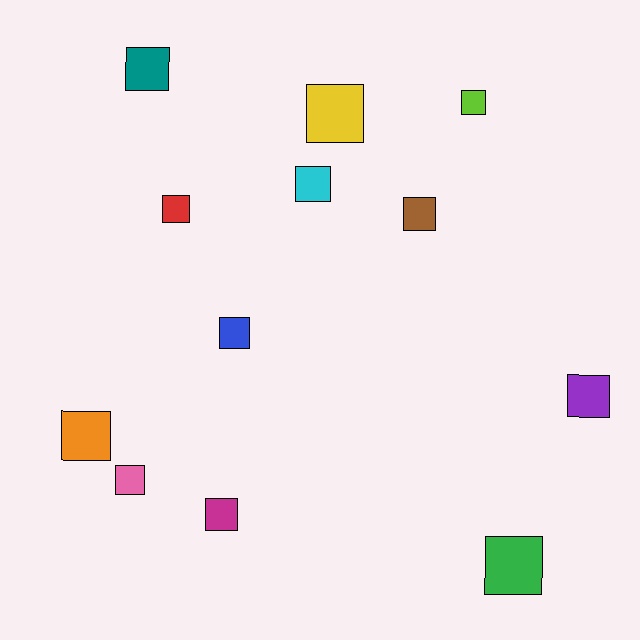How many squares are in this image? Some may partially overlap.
There are 12 squares.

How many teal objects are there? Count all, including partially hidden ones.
There is 1 teal object.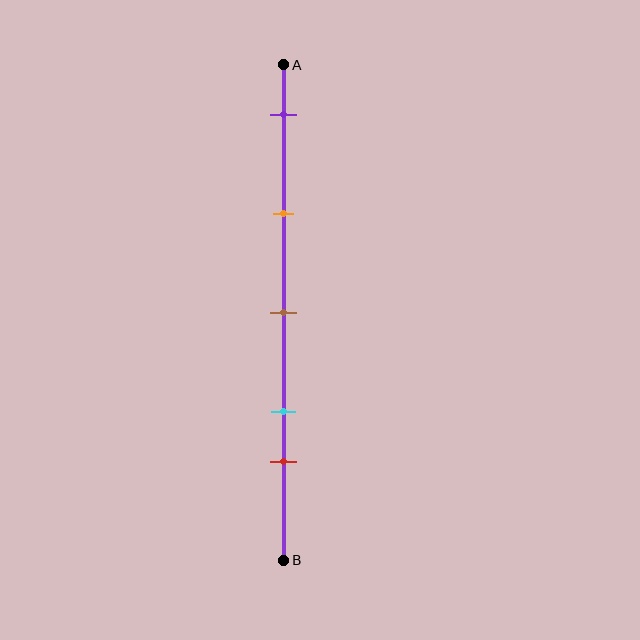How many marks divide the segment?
There are 5 marks dividing the segment.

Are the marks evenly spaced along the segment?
No, the marks are not evenly spaced.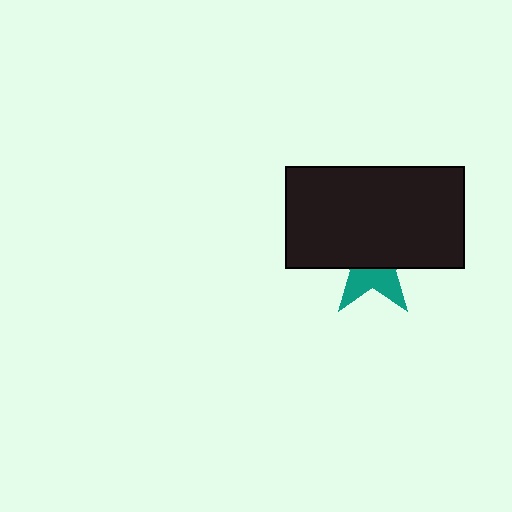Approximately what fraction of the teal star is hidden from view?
Roughly 61% of the teal star is hidden behind the black rectangle.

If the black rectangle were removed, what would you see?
You would see the complete teal star.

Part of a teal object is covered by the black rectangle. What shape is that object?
It is a star.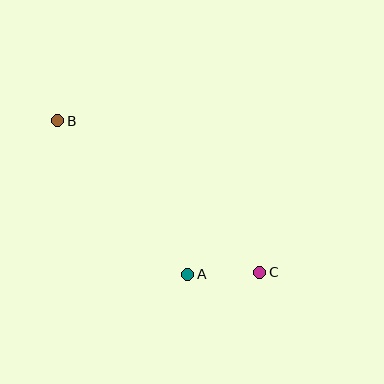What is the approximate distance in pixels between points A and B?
The distance between A and B is approximately 201 pixels.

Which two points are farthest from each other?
Points B and C are farthest from each other.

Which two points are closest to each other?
Points A and C are closest to each other.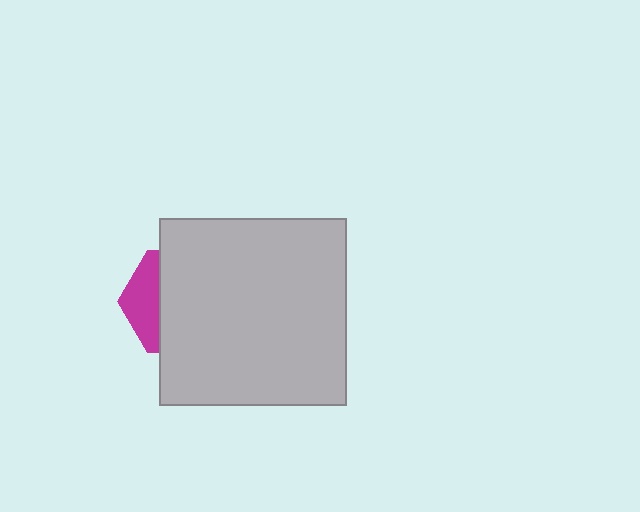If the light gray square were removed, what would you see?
You would see the complete magenta hexagon.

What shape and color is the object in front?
The object in front is a light gray square.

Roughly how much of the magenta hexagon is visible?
A small part of it is visible (roughly 31%).